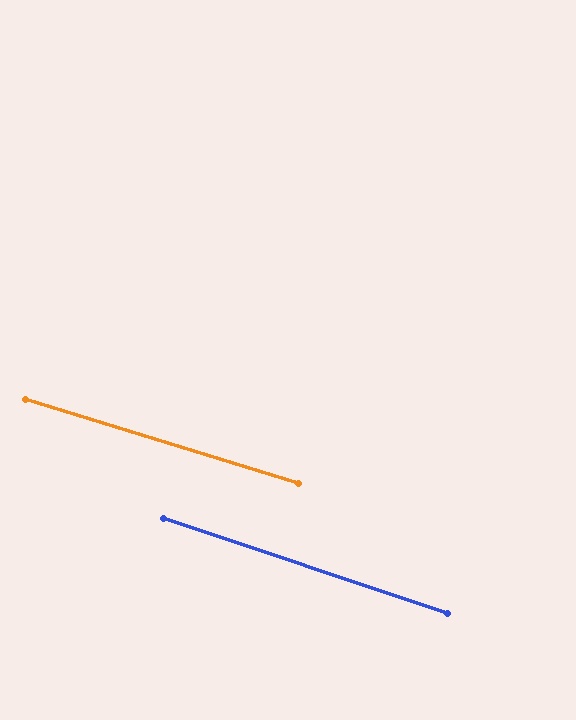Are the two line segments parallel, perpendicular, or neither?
Parallel — their directions differ by only 1.3°.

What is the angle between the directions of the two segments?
Approximately 1 degree.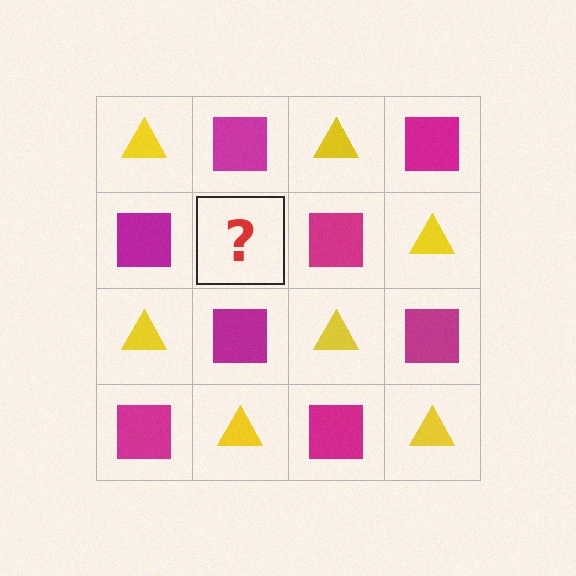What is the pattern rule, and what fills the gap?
The rule is that it alternates yellow triangle and magenta square in a checkerboard pattern. The gap should be filled with a yellow triangle.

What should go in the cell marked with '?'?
The missing cell should contain a yellow triangle.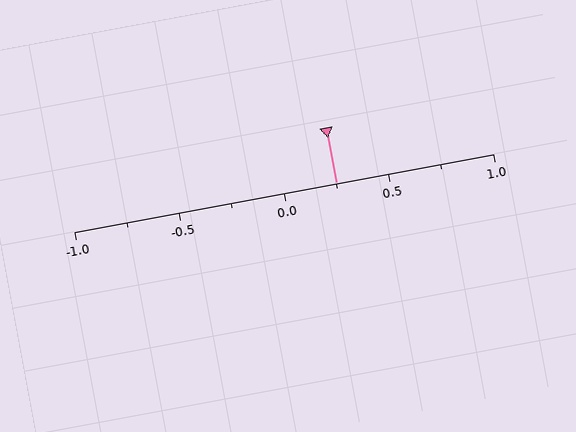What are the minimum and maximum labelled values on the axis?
The axis runs from -1.0 to 1.0.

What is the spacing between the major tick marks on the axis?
The major ticks are spaced 0.5 apart.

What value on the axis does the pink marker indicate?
The marker indicates approximately 0.25.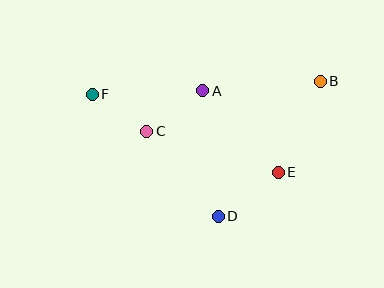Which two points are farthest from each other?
Points B and F are farthest from each other.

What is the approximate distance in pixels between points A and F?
The distance between A and F is approximately 111 pixels.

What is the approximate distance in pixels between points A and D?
The distance between A and D is approximately 126 pixels.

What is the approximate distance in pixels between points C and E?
The distance between C and E is approximately 138 pixels.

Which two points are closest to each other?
Points C and F are closest to each other.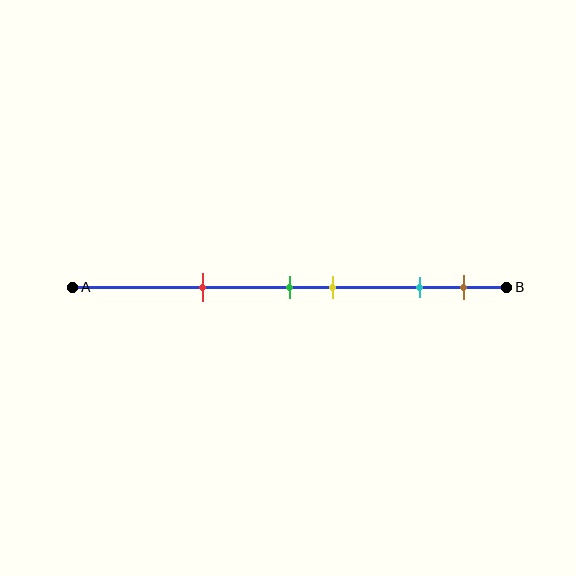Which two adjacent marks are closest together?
The green and yellow marks are the closest adjacent pair.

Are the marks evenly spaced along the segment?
No, the marks are not evenly spaced.